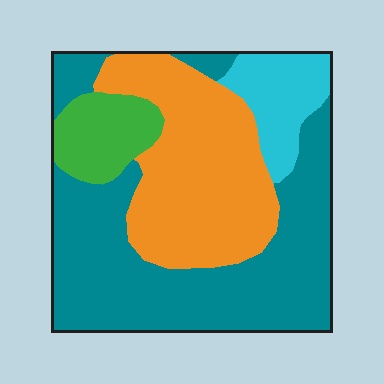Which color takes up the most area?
Teal, at roughly 50%.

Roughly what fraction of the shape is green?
Green covers around 10% of the shape.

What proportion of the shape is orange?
Orange covers about 30% of the shape.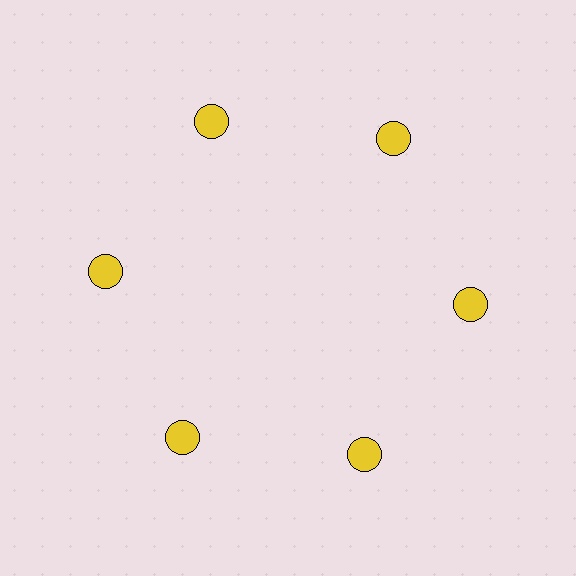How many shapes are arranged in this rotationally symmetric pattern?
There are 6 shapes, arranged in 6 groups of 1.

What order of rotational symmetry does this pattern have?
This pattern has 6-fold rotational symmetry.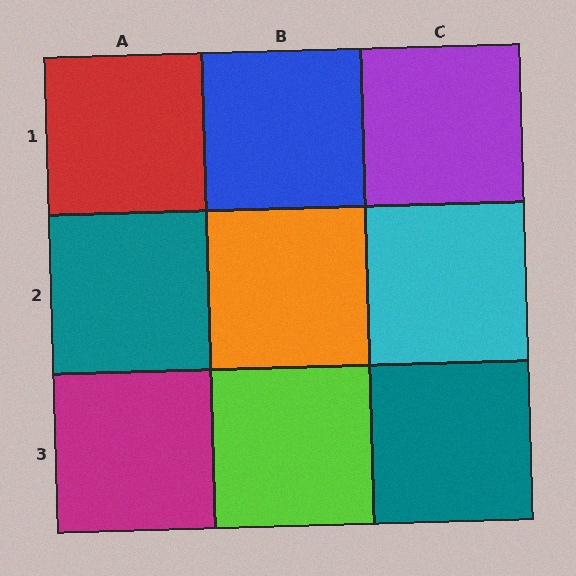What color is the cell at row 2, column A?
Teal.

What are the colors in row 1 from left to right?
Red, blue, purple.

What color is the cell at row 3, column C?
Teal.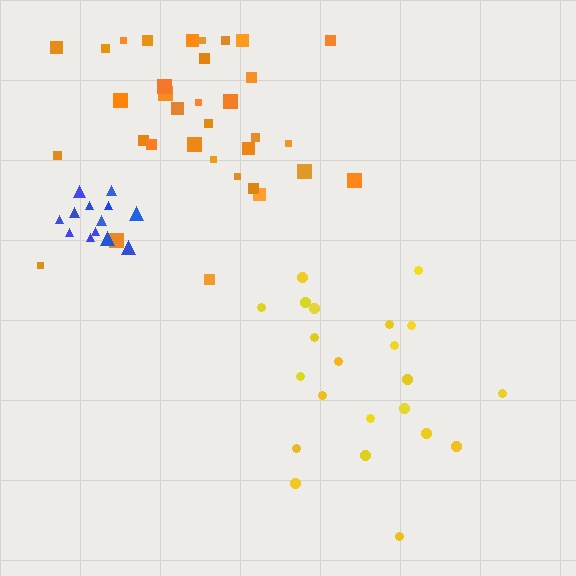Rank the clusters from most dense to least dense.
blue, orange, yellow.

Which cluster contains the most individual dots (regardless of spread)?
Orange (34).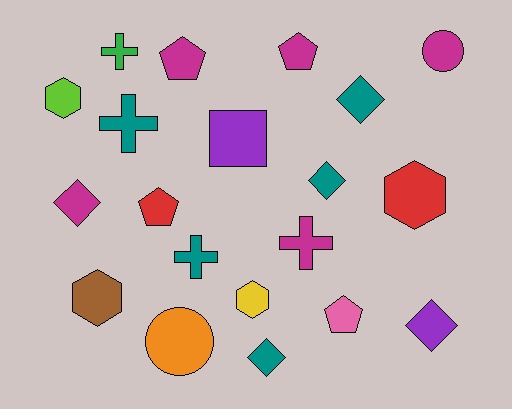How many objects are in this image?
There are 20 objects.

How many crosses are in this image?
There are 4 crosses.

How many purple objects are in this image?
There are 2 purple objects.